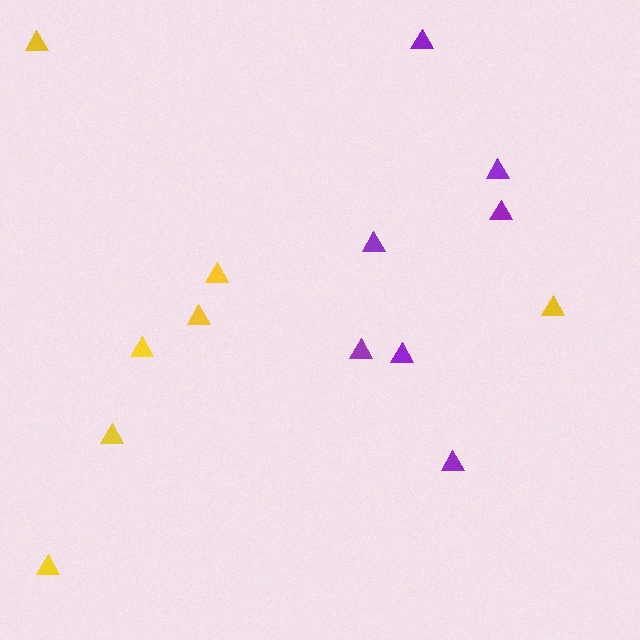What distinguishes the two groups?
There are 2 groups: one group of yellow triangles (7) and one group of purple triangles (7).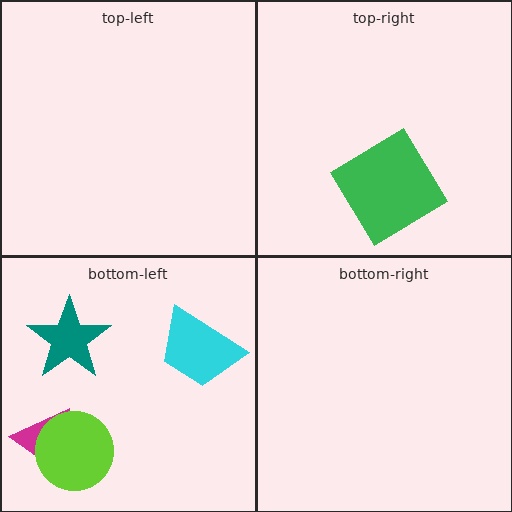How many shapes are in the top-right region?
1.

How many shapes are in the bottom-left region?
4.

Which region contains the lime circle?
The bottom-left region.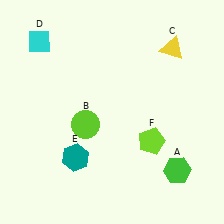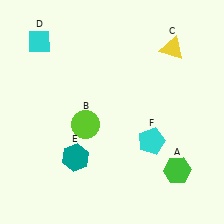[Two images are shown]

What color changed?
The pentagon (F) changed from lime in Image 1 to cyan in Image 2.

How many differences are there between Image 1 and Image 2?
There is 1 difference between the two images.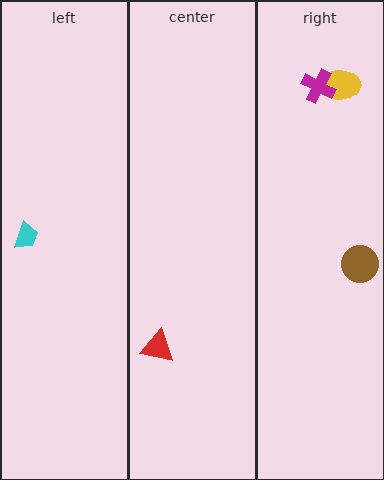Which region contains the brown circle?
The right region.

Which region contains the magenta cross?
The right region.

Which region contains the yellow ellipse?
The right region.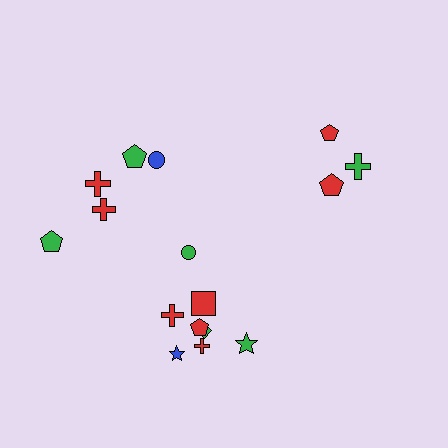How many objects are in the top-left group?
There are 5 objects.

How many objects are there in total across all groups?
There are 16 objects.